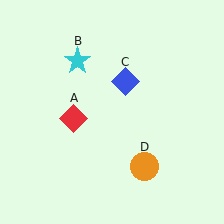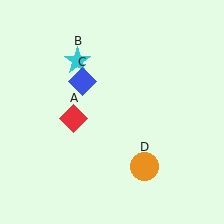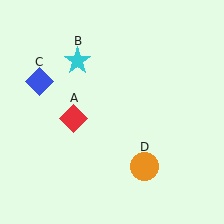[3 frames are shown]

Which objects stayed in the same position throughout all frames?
Red diamond (object A) and cyan star (object B) and orange circle (object D) remained stationary.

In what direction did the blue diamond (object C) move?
The blue diamond (object C) moved left.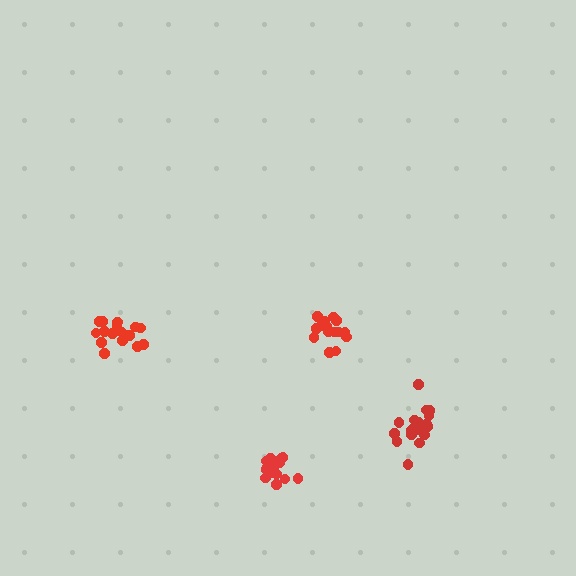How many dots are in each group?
Group 1: 21 dots, Group 2: 16 dots, Group 3: 16 dots, Group 4: 16 dots (69 total).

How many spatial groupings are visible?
There are 4 spatial groupings.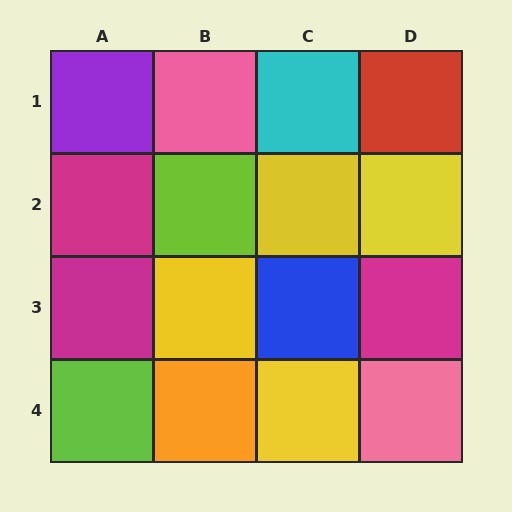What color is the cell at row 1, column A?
Purple.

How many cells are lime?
2 cells are lime.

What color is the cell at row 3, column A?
Magenta.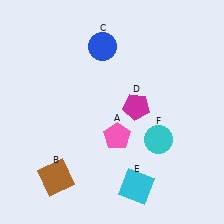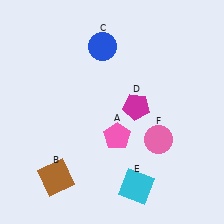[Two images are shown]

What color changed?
The circle (F) changed from cyan in Image 1 to pink in Image 2.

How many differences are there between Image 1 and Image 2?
There is 1 difference between the two images.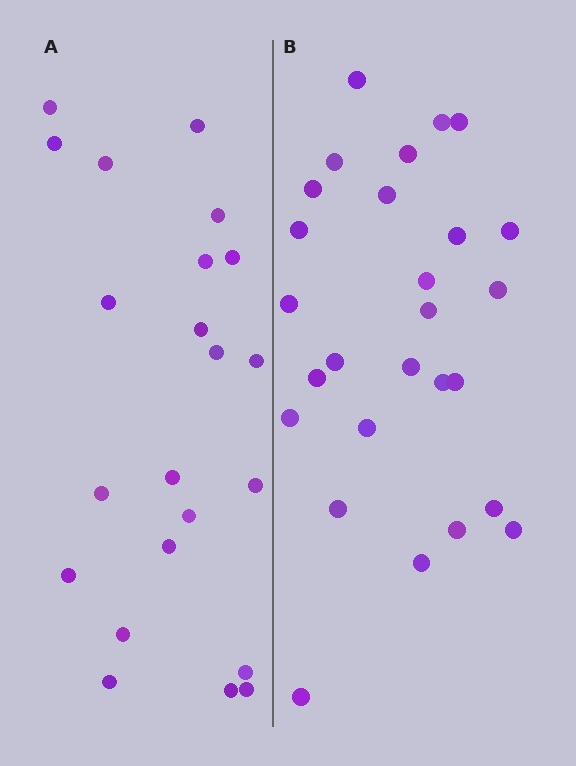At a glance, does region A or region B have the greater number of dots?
Region B (the right region) has more dots.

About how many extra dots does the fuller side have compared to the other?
Region B has about 5 more dots than region A.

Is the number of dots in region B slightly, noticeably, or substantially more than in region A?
Region B has only slightly more — the two regions are fairly close. The ratio is roughly 1.2 to 1.